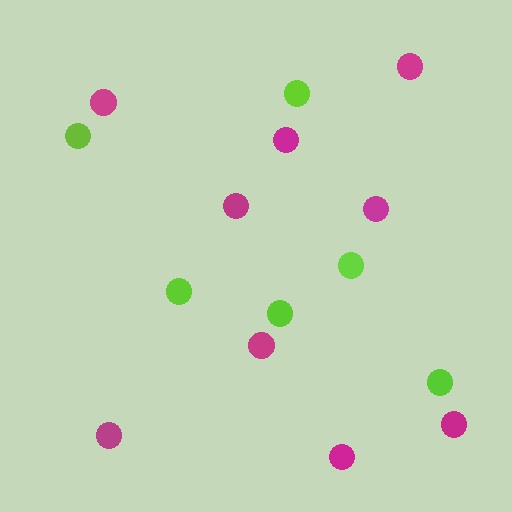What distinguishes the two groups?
There are 2 groups: one group of magenta circles (9) and one group of lime circles (6).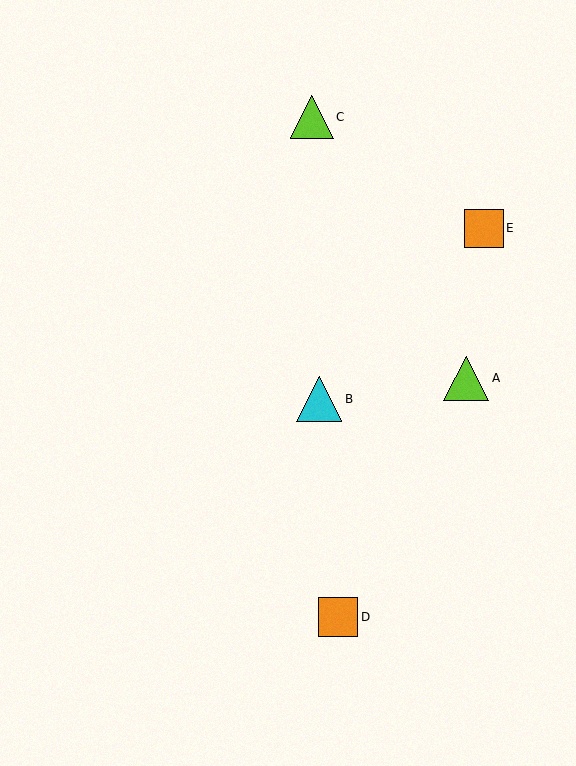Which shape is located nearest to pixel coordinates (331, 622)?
The orange square (labeled D) at (338, 617) is nearest to that location.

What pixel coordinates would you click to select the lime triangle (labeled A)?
Click at (466, 378) to select the lime triangle A.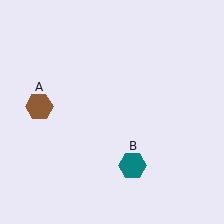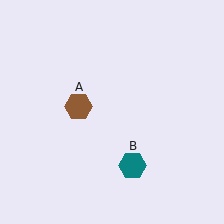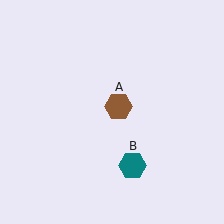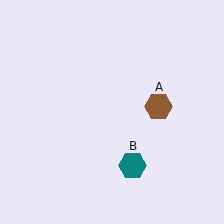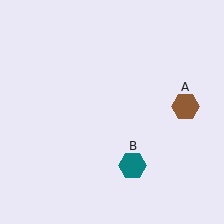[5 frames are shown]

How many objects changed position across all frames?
1 object changed position: brown hexagon (object A).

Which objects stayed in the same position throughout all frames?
Teal hexagon (object B) remained stationary.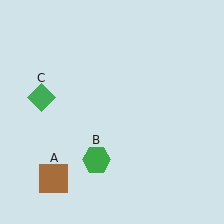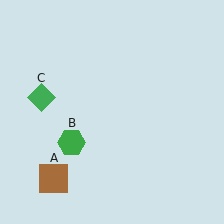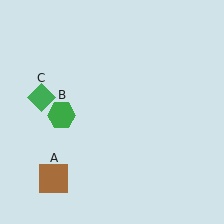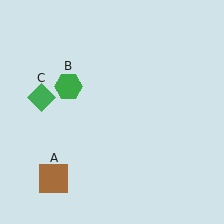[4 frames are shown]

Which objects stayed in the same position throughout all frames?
Brown square (object A) and green diamond (object C) remained stationary.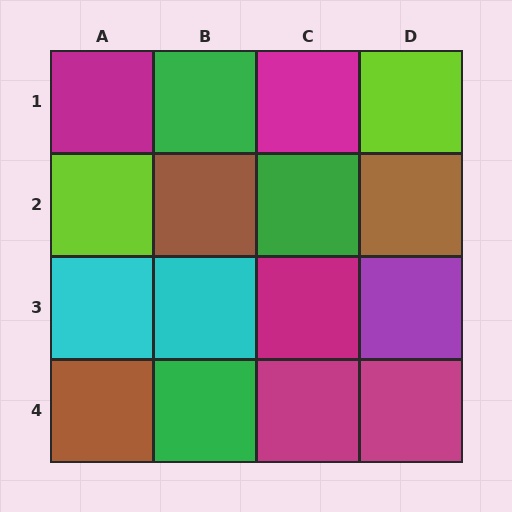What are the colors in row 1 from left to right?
Magenta, green, magenta, lime.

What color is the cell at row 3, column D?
Purple.